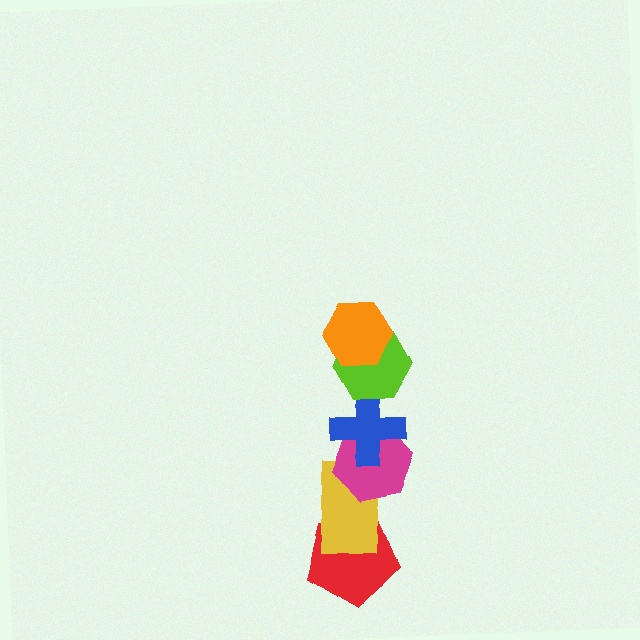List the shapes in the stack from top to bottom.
From top to bottom: the orange hexagon, the lime hexagon, the blue cross, the magenta hexagon, the yellow rectangle, the red pentagon.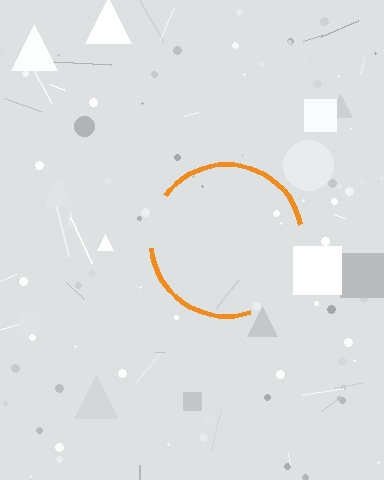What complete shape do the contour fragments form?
The contour fragments form a circle.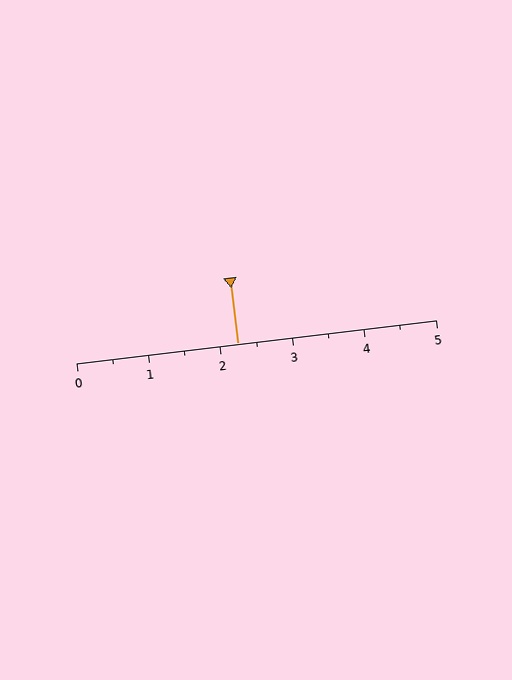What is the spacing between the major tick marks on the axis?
The major ticks are spaced 1 apart.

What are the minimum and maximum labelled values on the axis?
The axis runs from 0 to 5.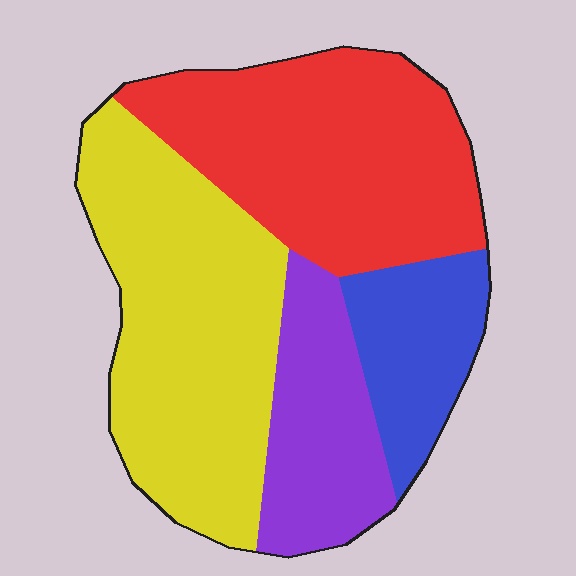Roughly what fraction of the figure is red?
Red covers around 35% of the figure.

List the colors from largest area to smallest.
From largest to smallest: yellow, red, purple, blue.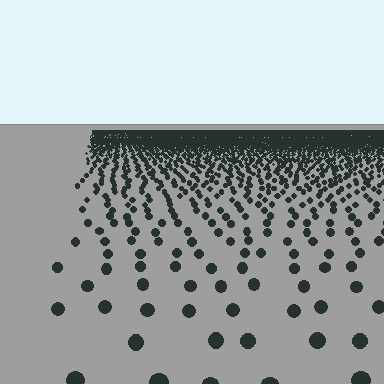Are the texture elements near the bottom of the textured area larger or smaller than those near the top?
Larger. Near the bottom, elements are closer to the viewer and appear at a bigger on-screen size.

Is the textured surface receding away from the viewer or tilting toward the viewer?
The surface is receding away from the viewer. Texture elements get smaller and denser toward the top.